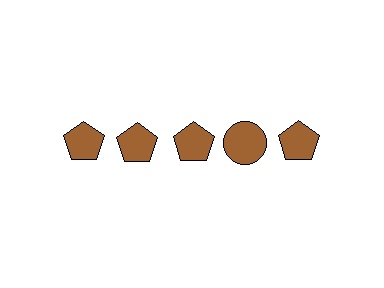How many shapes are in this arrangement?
There are 5 shapes arranged in a grid pattern.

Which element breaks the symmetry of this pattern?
The brown circle in the top row, second from right column breaks the symmetry. All other shapes are brown pentagons.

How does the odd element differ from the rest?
It has a different shape: circle instead of pentagon.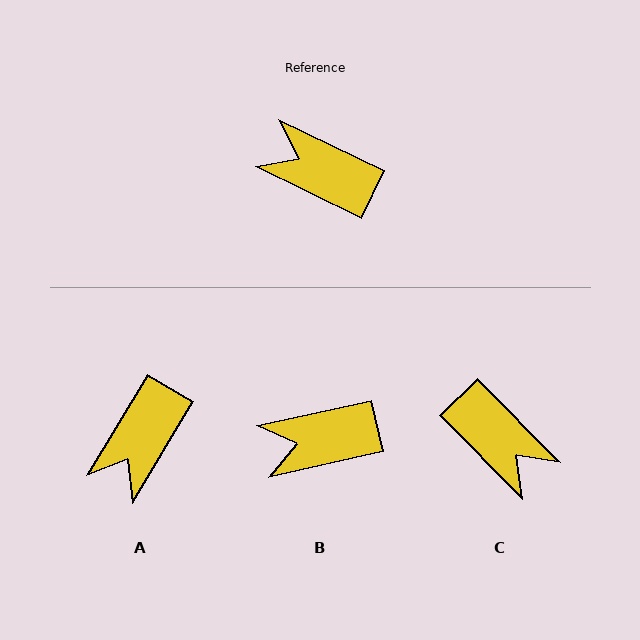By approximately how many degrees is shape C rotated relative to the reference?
Approximately 160 degrees counter-clockwise.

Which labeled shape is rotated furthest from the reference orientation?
C, about 160 degrees away.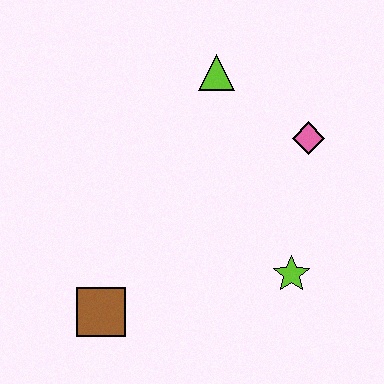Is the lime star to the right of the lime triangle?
Yes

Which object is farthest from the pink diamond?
The brown square is farthest from the pink diamond.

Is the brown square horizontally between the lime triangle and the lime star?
No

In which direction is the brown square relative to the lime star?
The brown square is to the left of the lime star.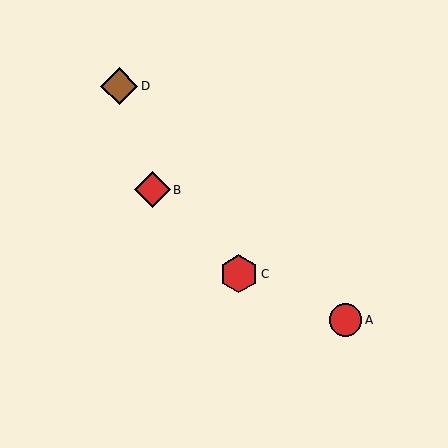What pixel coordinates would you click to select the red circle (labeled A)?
Click at (345, 320) to select the red circle A.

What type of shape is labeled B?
Shape B is a red diamond.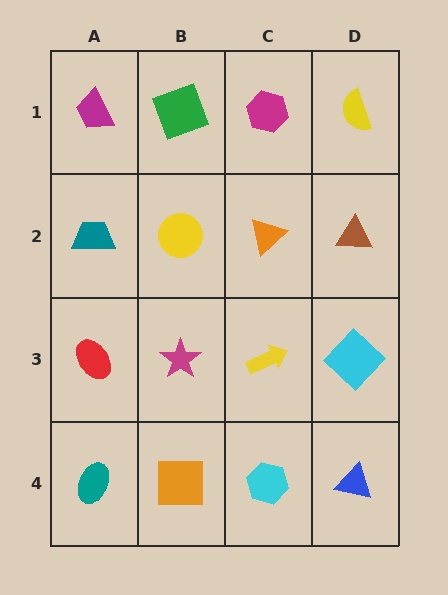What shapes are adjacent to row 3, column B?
A yellow circle (row 2, column B), an orange square (row 4, column B), a red ellipse (row 3, column A), a yellow arrow (row 3, column C).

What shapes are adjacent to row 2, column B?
A green square (row 1, column B), a magenta star (row 3, column B), a teal trapezoid (row 2, column A), an orange triangle (row 2, column C).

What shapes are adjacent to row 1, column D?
A brown triangle (row 2, column D), a magenta hexagon (row 1, column C).